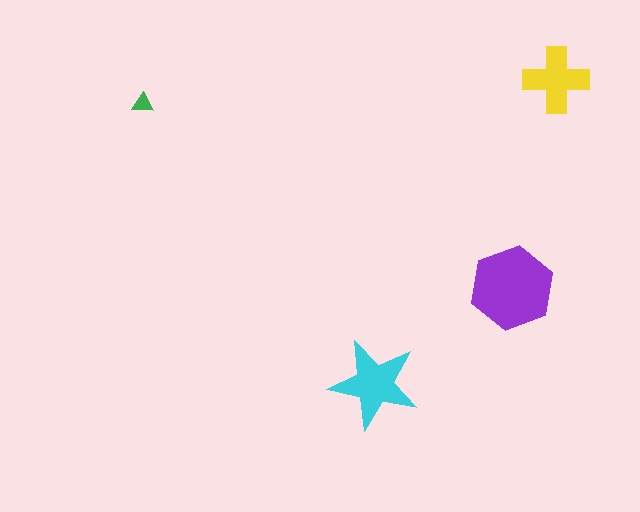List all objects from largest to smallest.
The purple hexagon, the cyan star, the yellow cross, the green triangle.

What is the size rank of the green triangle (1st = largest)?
4th.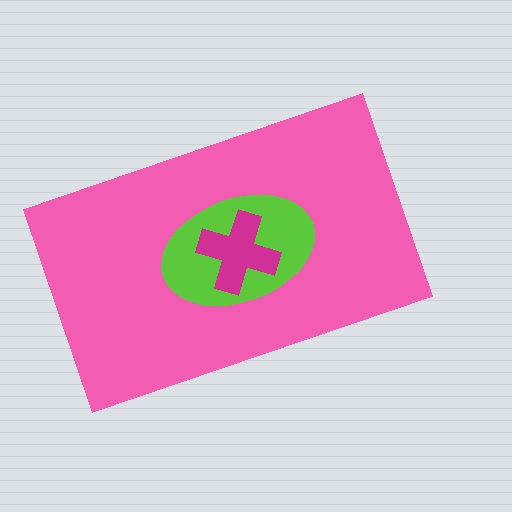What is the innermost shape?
The magenta cross.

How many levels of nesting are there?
3.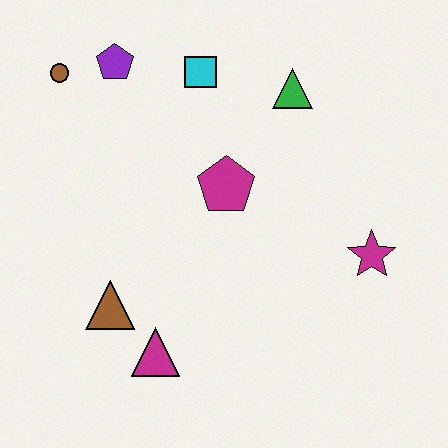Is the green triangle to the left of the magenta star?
Yes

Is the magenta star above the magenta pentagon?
No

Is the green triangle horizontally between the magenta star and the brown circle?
Yes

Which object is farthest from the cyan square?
The magenta triangle is farthest from the cyan square.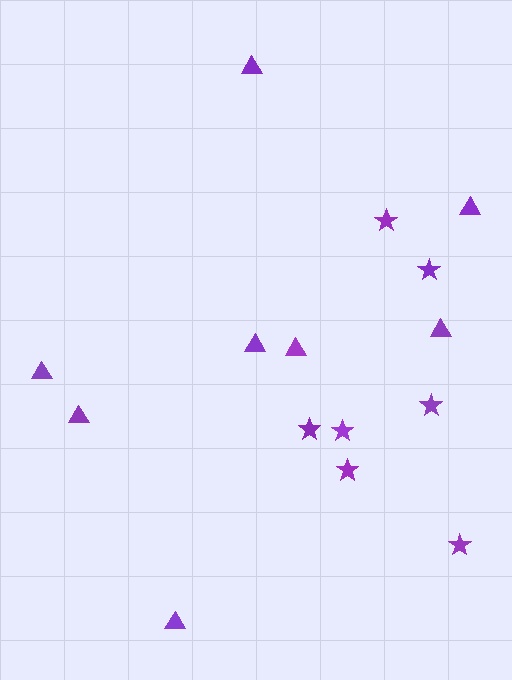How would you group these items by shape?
There are 2 groups: one group of stars (7) and one group of triangles (8).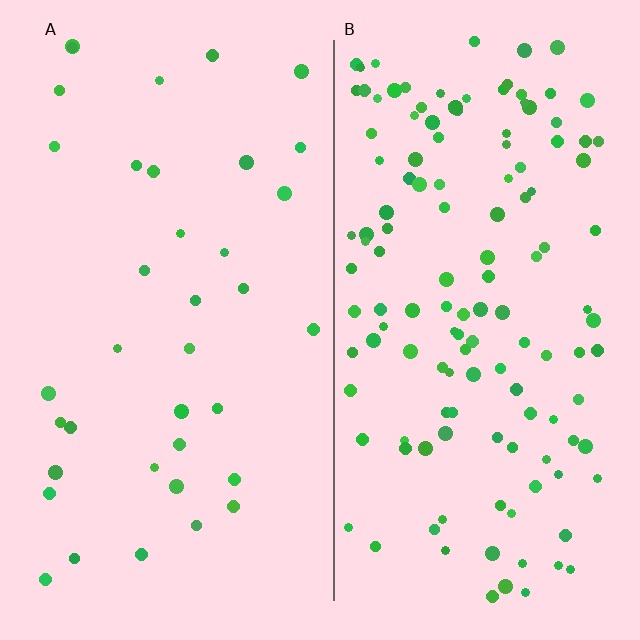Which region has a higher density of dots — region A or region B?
B (the right).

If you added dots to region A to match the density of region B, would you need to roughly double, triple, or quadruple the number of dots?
Approximately quadruple.